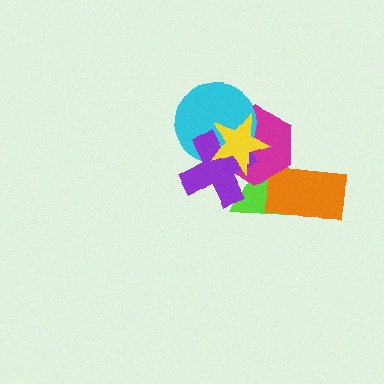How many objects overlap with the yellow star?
4 objects overlap with the yellow star.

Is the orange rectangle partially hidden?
Yes, it is partially covered by another shape.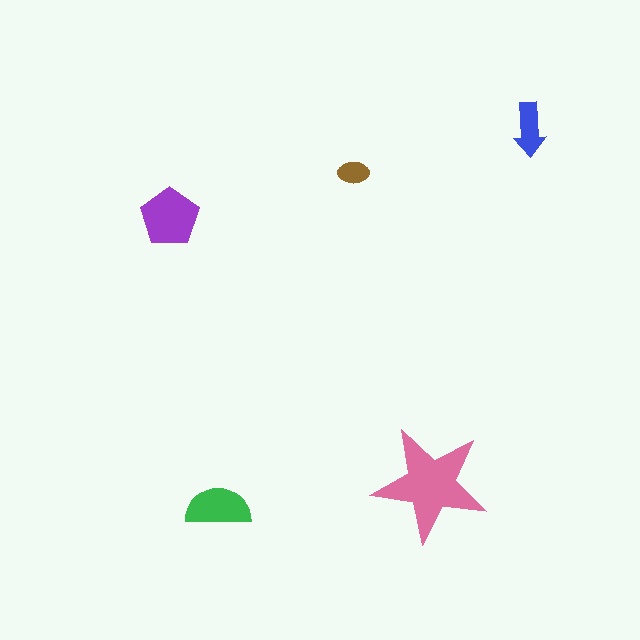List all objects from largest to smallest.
The pink star, the purple pentagon, the green semicircle, the blue arrow, the brown ellipse.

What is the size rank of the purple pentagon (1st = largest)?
2nd.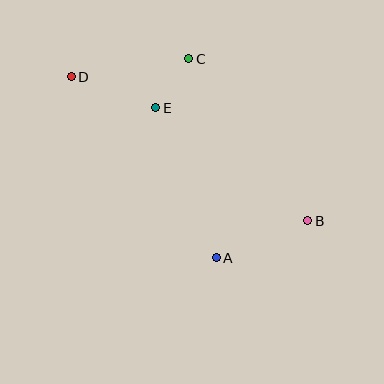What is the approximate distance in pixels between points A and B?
The distance between A and B is approximately 99 pixels.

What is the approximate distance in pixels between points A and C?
The distance between A and C is approximately 201 pixels.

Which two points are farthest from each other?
Points B and D are farthest from each other.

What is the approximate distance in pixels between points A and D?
The distance between A and D is approximately 232 pixels.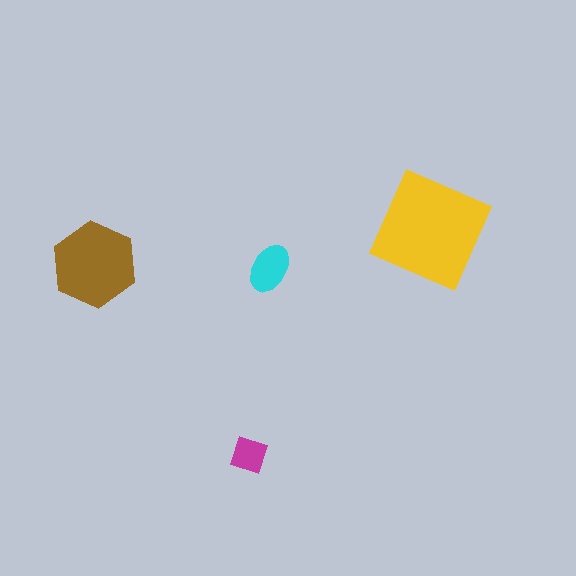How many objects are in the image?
There are 4 objects in the image.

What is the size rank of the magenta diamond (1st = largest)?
4th.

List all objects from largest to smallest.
The yellow square, the brown hexagon, the cyan ellipse, the magenta diamond.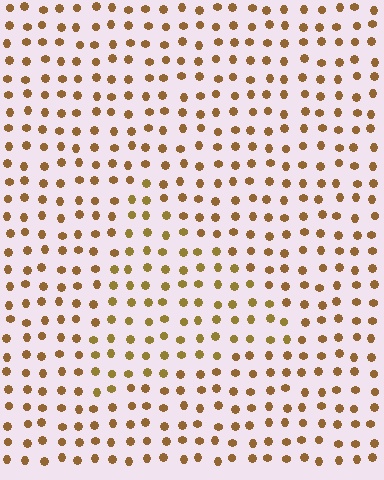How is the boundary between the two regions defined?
The boundary is defined purely by a slight shift in hue (about 17 degrees). Spacing, size, and orientation are identical on both sides.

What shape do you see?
I see a triangle.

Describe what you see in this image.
The image is filled with small brown elements in a uniform arrangement. A triangle-shaped region is visible where the elements are tinted to a slightly different hue, forming a subtle color boundary.